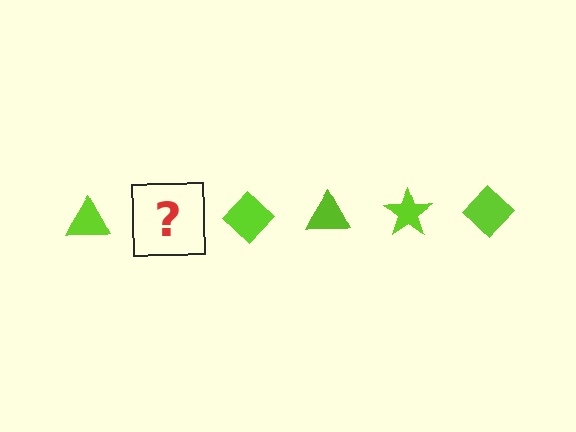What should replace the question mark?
The question mark should be replaced with a lime star.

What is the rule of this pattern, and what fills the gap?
The rule is that the pattern cycles through triangle, star, diamond shapes in lime. The gap should be filled with a lime star.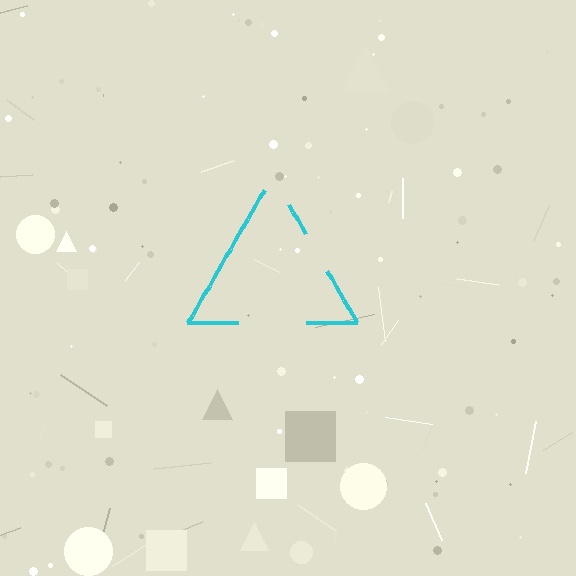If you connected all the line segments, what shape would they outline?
They would outline a triangle.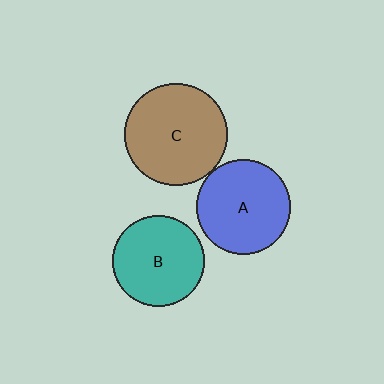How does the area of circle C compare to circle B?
Approximately 1.3 times.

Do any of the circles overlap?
No, none of the circles overlap.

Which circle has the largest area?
Circle C (brown).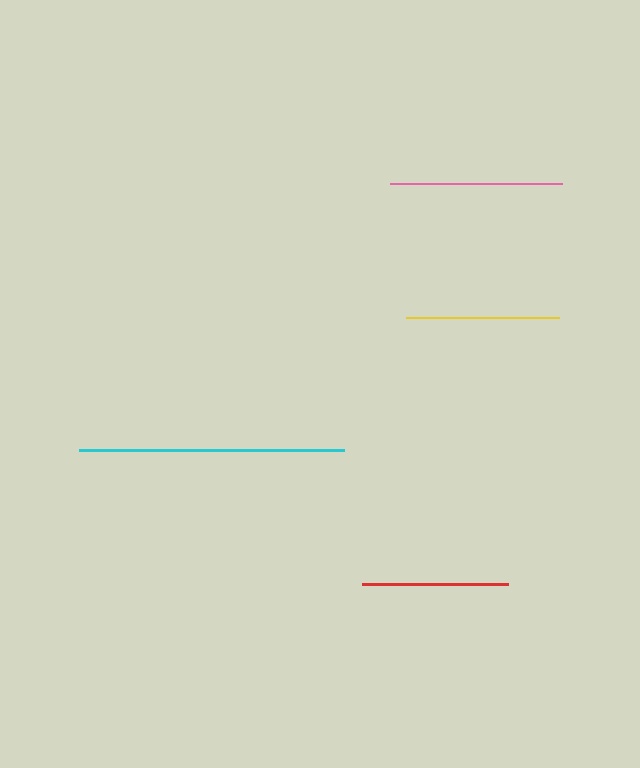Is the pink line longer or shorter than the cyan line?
The cyan line is longer than the pink line.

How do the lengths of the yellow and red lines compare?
The yellow and red lines are approximately the same length.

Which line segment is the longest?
The cyan line is the longest at approximately 265 pixels.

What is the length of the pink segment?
The pink segment is approximately 172 pixels long.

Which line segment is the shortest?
The red line is the shortest at approximately 146 pixels.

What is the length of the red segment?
The red segment is approximately 146 pixels long.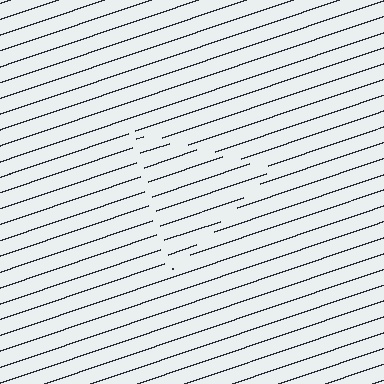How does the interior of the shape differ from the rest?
The interior of the shape contains the same grating, shifted by half a period — the contour is defined by the phase discontinuity where line-ends from the inner and outer gratings abut.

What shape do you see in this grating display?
An illusory triangle. The interior of the shape contains the same grating, shifted by half a period — the contour is defined by the phase discontinuity where line-ends from the inner and outer gratings abut.